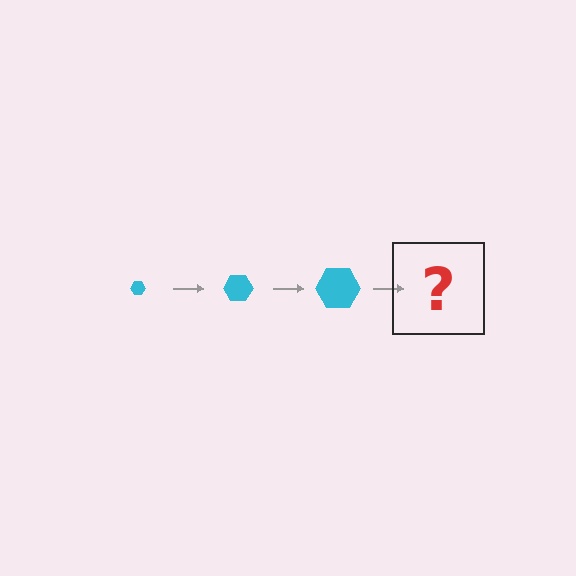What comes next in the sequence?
The next element should be a cyan hexagon, larger than the previous one.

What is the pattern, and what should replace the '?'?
The pattern is that the hexagon gets progressively larger each step. The '?' should be a cyan hexagon, larger than the previous one.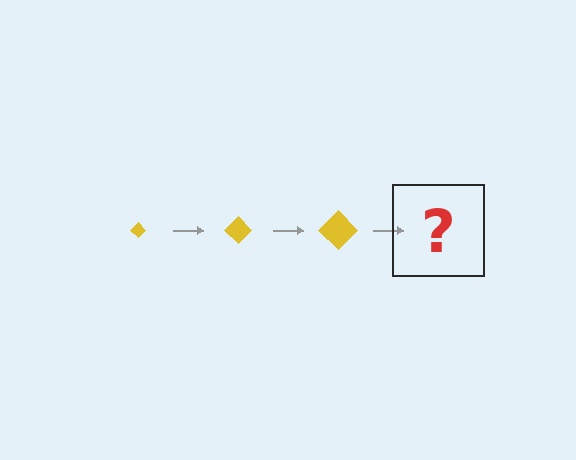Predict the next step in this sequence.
The next step is a yellow diamond, larger than the previous one.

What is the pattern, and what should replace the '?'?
The pattern is that the diamond gets progressively larger each step. The '?' should be a yellow diamond, larger than the previous one.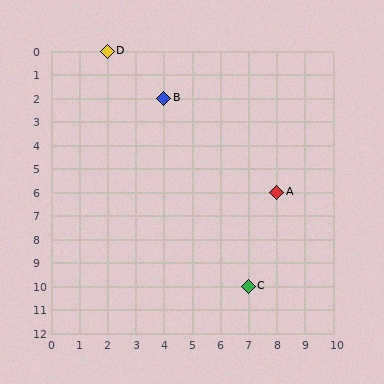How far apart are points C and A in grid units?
Points C and A are 1 column and 4 rows apart (about 4.1 grid units diagonally).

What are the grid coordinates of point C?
Point C is at grid coordinates (7, 10).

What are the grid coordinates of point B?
Point B is at grid coordinates (4, 2).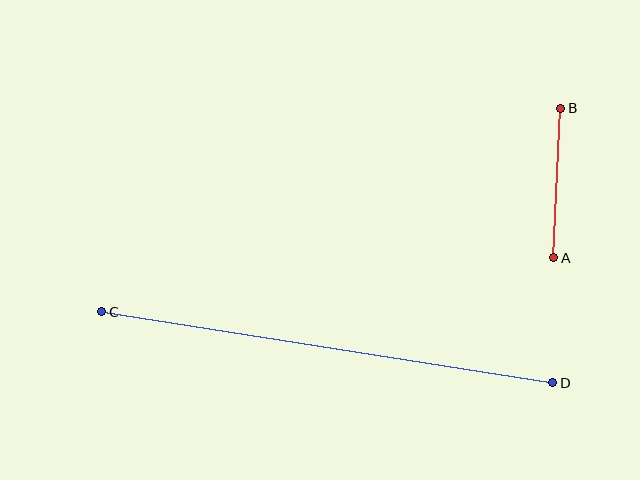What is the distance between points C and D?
The distance is approximately 456 pixels.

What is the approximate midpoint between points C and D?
The midpoint is at approximately (327, 347) pixels.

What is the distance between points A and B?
The distance is approximately 150 pixels.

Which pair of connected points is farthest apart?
Points C and D are farthest apart.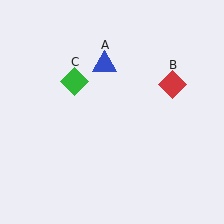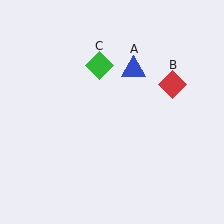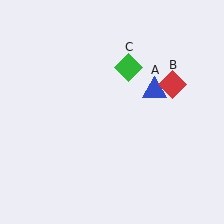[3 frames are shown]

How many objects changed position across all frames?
2 objects changed position: blue triangle (object A), green diamond (object C).